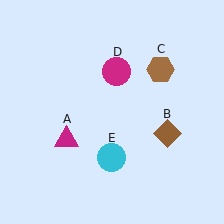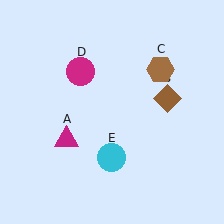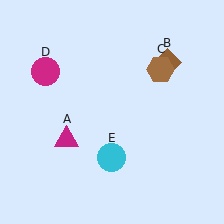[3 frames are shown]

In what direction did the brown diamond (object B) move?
The brown diamond (object B) moved up.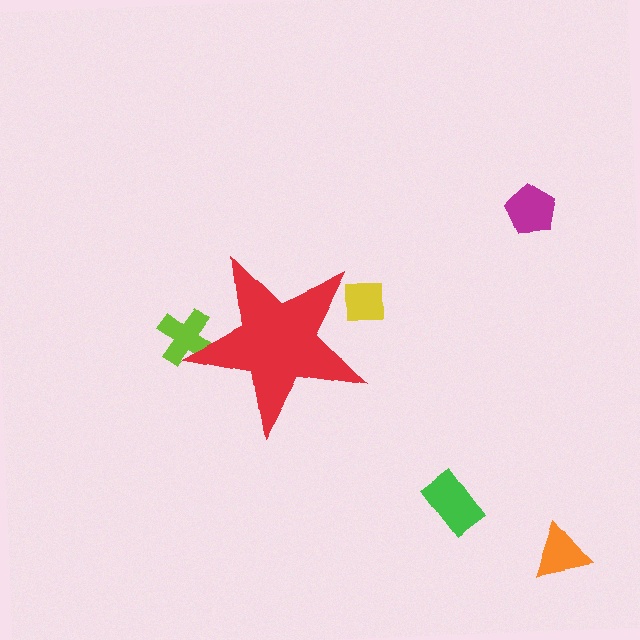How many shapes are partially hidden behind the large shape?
2 shapes are partially hidden.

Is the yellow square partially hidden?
Yes, the yellow square is partially hidden behind the red star.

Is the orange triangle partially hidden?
No, the orange triangle is fully visible.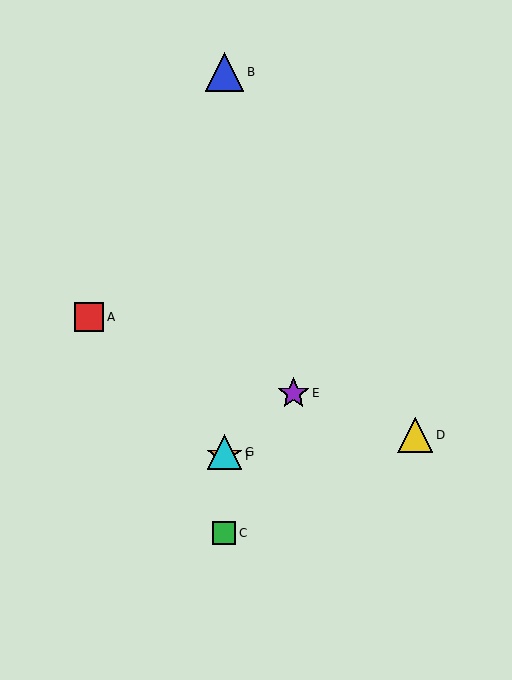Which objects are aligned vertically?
Objects B, C, F, G are aligned vertically.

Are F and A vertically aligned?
No, F is at x≈224 and A is at x≈89.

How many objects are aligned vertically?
4 objects (B, C, F, G) are aligned vertically.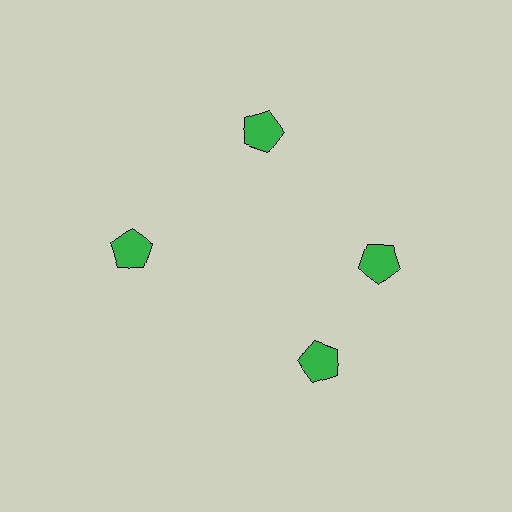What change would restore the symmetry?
The symmetry would be restored by rotating it back into even spacing with its neighbors so that all 4 pentagons sit at equal angles and equal distance from the center.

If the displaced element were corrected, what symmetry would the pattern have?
It would have 4-fold rotational symmetry — the pattern would map onto itself every 90 degrees.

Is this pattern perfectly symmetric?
No. The 4 green pentagons are arranged in a ring, but one element near the 6 o'clock position is rotated out of alignment along the ring, breaking the 4-fold rotational symmetry.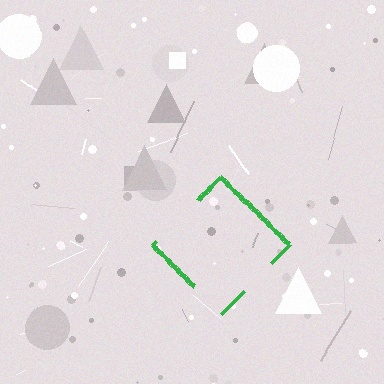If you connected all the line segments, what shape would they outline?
They would outline a diamond.